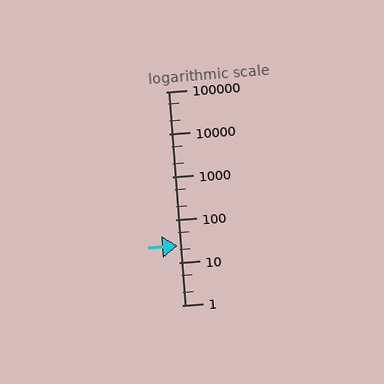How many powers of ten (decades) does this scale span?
The scale spans 5 decades, from 1 to 100000.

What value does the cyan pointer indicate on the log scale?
The pointer indicates approximately 24.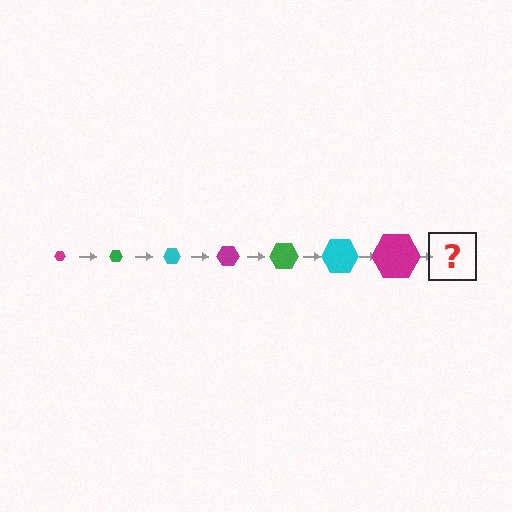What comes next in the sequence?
The next element should be a green hexagon, larger than the previous one.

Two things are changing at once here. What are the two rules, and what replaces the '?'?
The two rules are that the hexagon grows larger each step and the color cycles through magenta, green, and cyan. The '?' should be a green hexagon, larger than the previous one.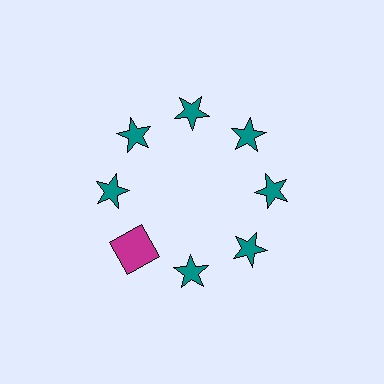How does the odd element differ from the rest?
It differs in both color (magenta instead of teal) and shape (square instead of star).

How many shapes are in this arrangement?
There are 8 shapes arranged in a ring pattern.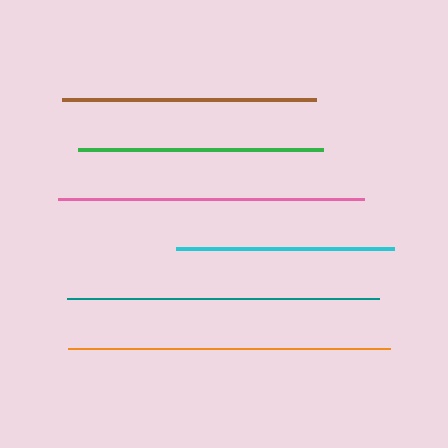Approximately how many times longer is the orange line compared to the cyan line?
The orange line is approximately 1.5 times the length of the cyan line.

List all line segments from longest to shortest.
From longest to shortest: orange, teal, pink, brown, green, cyan.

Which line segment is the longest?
The orange line is the longest at approximately 322 pixels.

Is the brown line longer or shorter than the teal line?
The teal line is longer than the brown line.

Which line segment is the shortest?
The cyan line is the shortest at approximately 218 pixels.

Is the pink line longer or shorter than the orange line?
The orange line is longer than the pink line.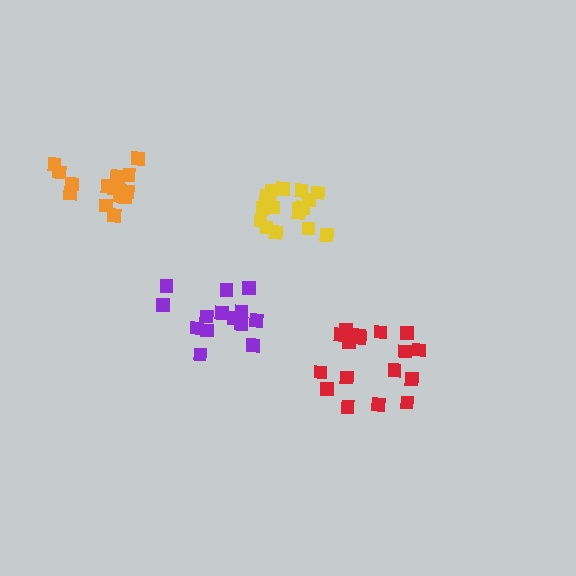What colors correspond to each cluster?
The clusters are colored: purple, red, yellow, orange.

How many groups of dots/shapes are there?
There are 4 groups.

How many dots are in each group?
Group 1: 14 dots, Group 2: 17 dots, Group 3: 17 dots, Group 4: 16 dots (64 total).